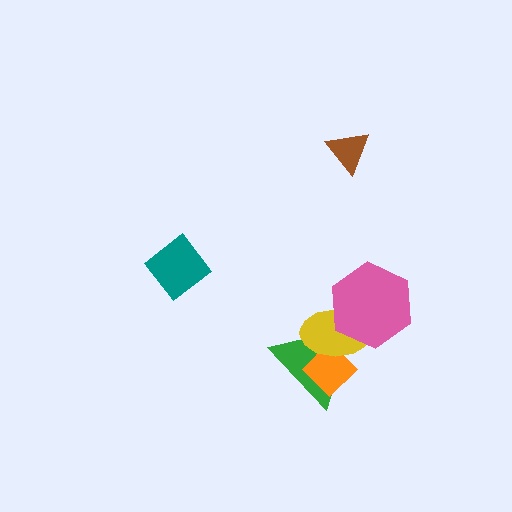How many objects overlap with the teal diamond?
0 objects overlap with the teal diamond.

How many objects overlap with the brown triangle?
0 objects overlap with the brown triangle.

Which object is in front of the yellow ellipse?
The pink hexagon is in front of the yellow ellipse.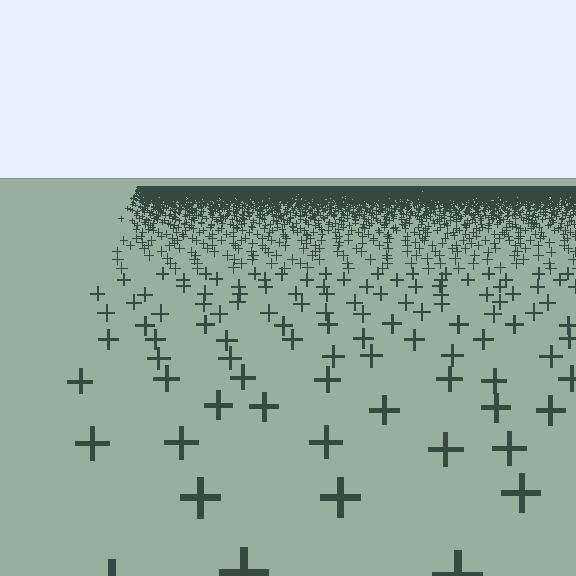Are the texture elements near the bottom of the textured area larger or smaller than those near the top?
Larger. Near the bottom, elements are closer to the viewer and appear at a bigger on-screen size.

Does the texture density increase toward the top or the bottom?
Density increases toward the top.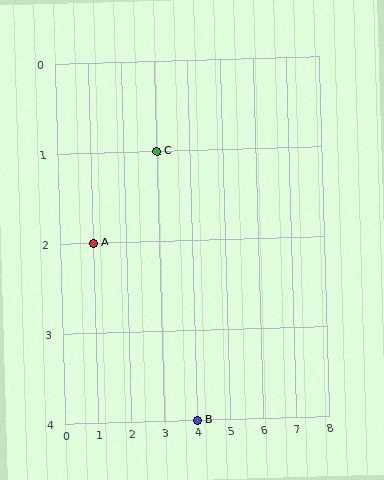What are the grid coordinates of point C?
Point C is at grid coordinates (3, 1).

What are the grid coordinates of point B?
Point B is at grid coordinates (4, 4).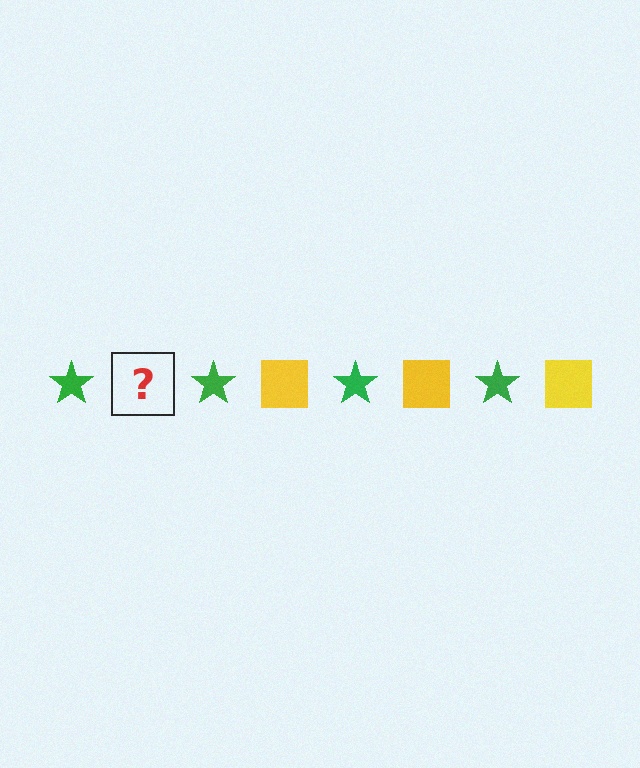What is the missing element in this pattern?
The missing element is a yellow square.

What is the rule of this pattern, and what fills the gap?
The rule is that the pattern alternates between green star and yellow square. The gap should be filled with a yellow square.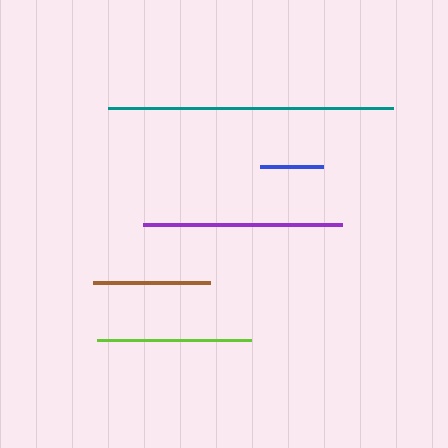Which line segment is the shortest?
The blue line is the shortest at approximately 63 pixels.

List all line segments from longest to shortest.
From longest to shortest: teal, purple, lime, brown, blue.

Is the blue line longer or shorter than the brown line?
The brown line is longer than the blue line.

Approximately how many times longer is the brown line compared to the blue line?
The brown line is approximately 1.9 times the length of the blue line.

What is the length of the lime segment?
The lime segment is approximately 154 pixels long.